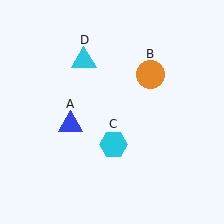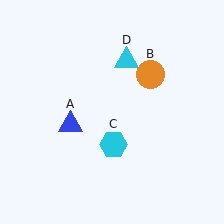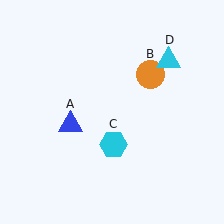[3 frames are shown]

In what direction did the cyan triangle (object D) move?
The cyan triangle (object D) moved right.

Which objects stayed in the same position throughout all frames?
Blue triangle (object A) and orange circle (object B) and cyan hexagon (object C) remained stationary.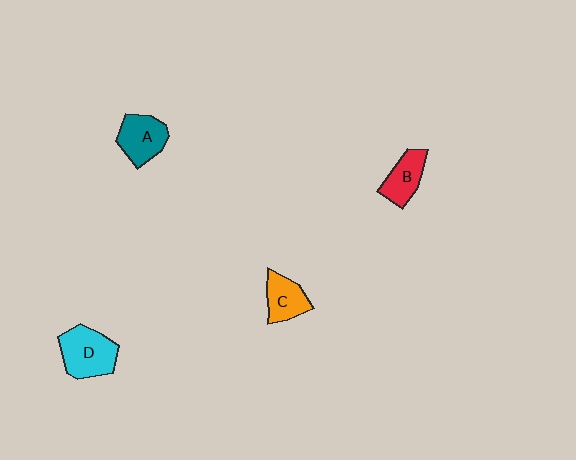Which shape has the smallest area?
Shape C (orange).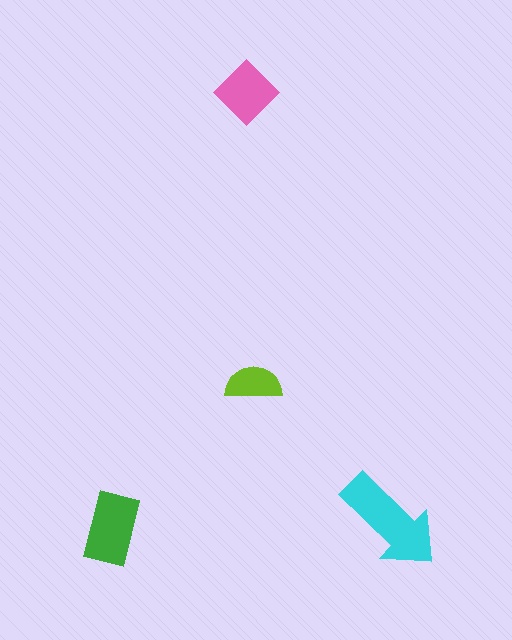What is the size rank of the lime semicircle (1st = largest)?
4th.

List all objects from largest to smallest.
The cyan arrow, the green rectangle, the pink diamond, the lime semicircle.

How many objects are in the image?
There are 4 objects in the image.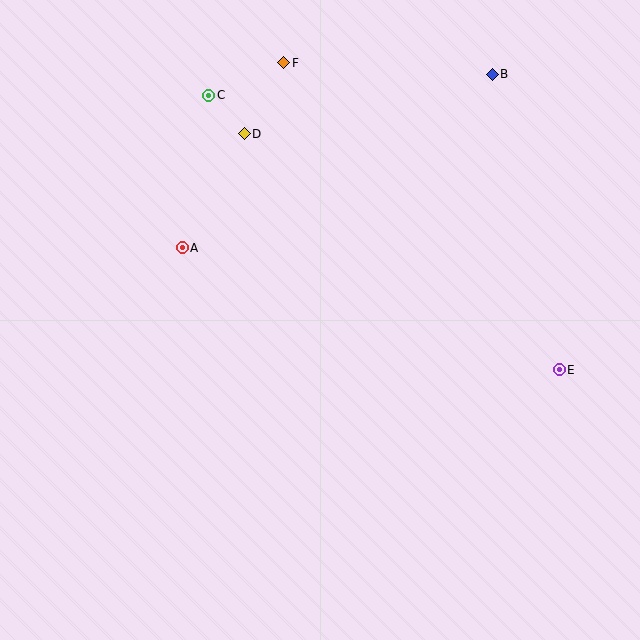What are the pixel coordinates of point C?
Point C is at (209, 95).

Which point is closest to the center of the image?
Point A at (182, 248) is closest to the center.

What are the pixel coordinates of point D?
Point D is at (244, 134).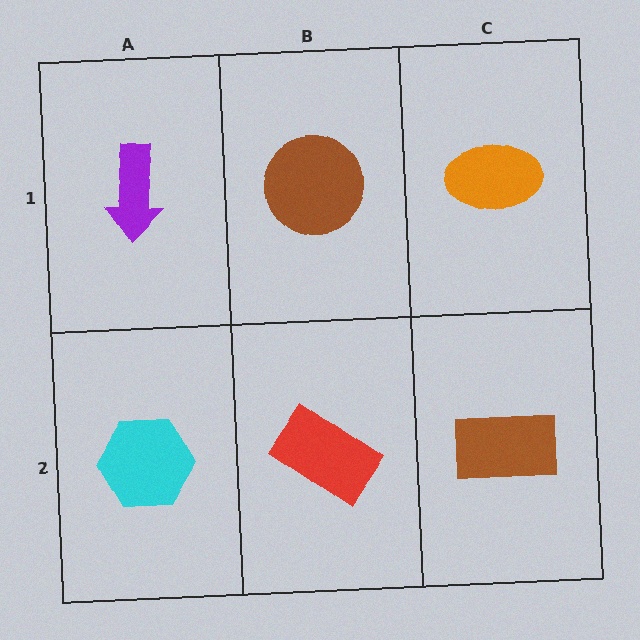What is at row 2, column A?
A cyan hexagon.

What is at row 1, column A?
A purple arrow.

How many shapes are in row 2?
3 shapes.